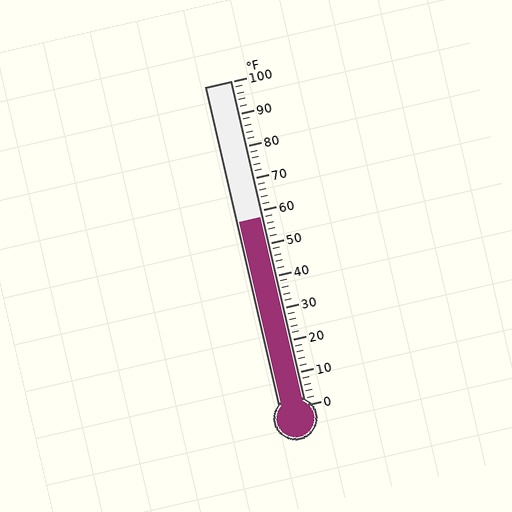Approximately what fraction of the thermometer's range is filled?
The thermometer is filled to approximately 60% of its range.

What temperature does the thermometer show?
The thermometer shows approximately 58°F.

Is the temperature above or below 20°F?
The temperature is above 20°F.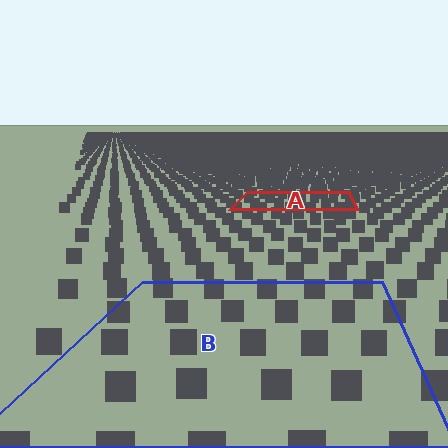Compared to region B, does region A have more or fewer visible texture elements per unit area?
Region A has more texture elements per unit area — they are packed more densely because it is farther away.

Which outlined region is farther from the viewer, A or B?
Region A is farther from the viewer — the texture elements inside it appear smaller and more densely packed.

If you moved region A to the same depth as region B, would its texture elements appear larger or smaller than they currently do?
They would appear larger. At a closer depth, the same texture elements are projected at a bigger on-screen size.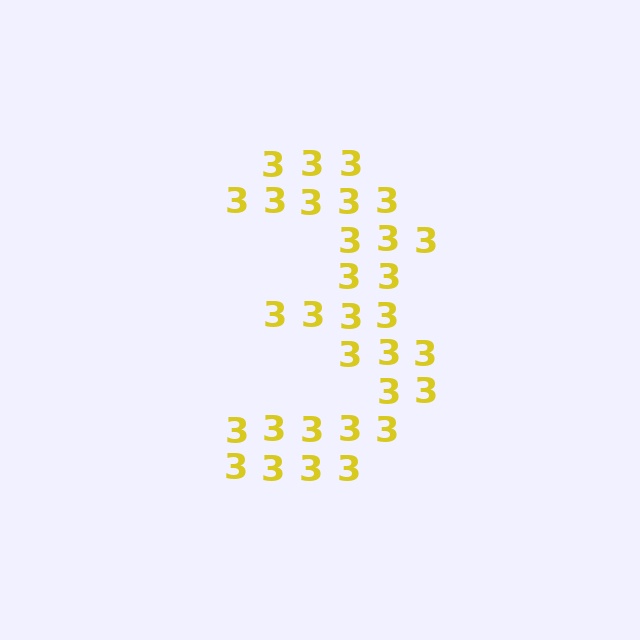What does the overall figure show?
The overall figure shows the digit 3.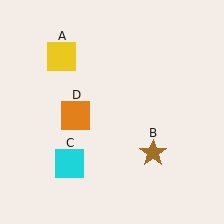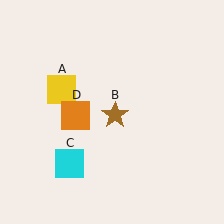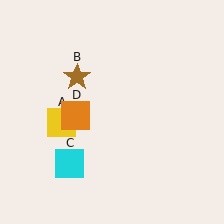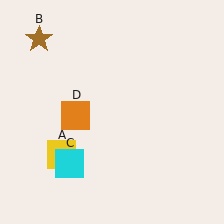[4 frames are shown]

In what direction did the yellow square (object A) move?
The yellow square (object A) moved down.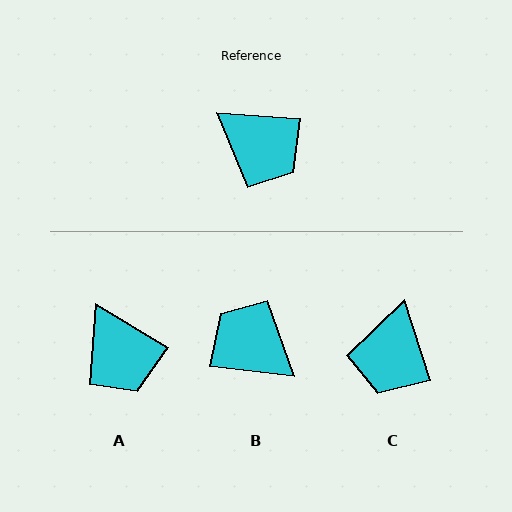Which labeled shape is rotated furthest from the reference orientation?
B, about 177 degrees away.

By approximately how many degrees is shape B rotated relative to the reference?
Approximately 177 degrees counter-clockwise.